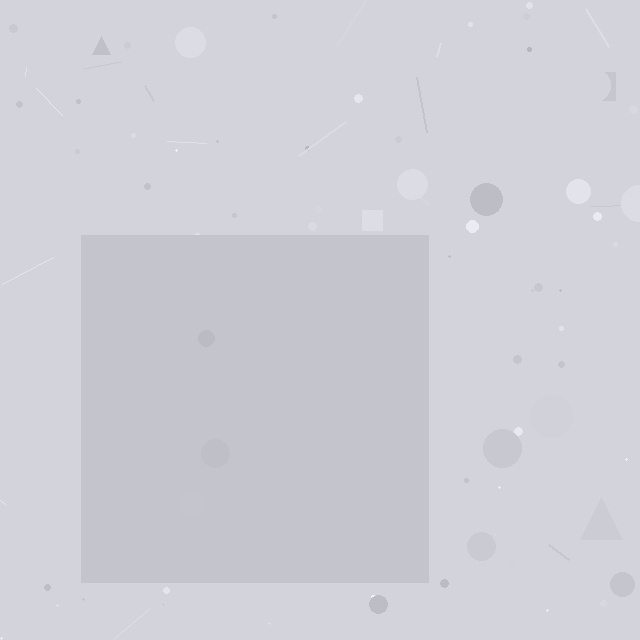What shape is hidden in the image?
A square is hidden in the image.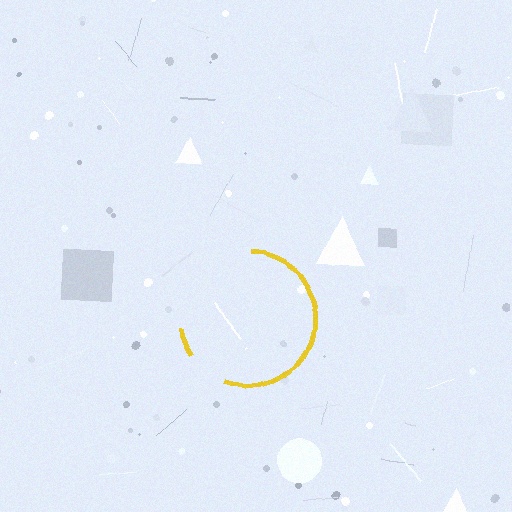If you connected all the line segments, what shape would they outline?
They would outline a circle.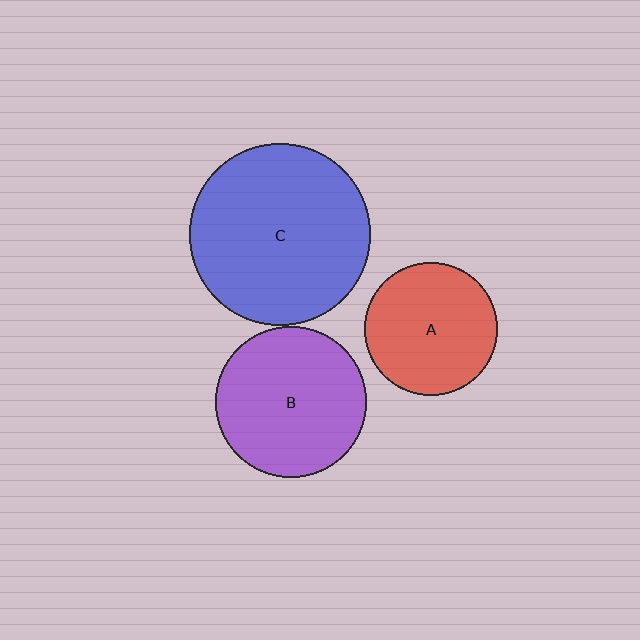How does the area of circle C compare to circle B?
Approximately 1.4 times.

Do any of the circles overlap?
No, none of the circles overlap.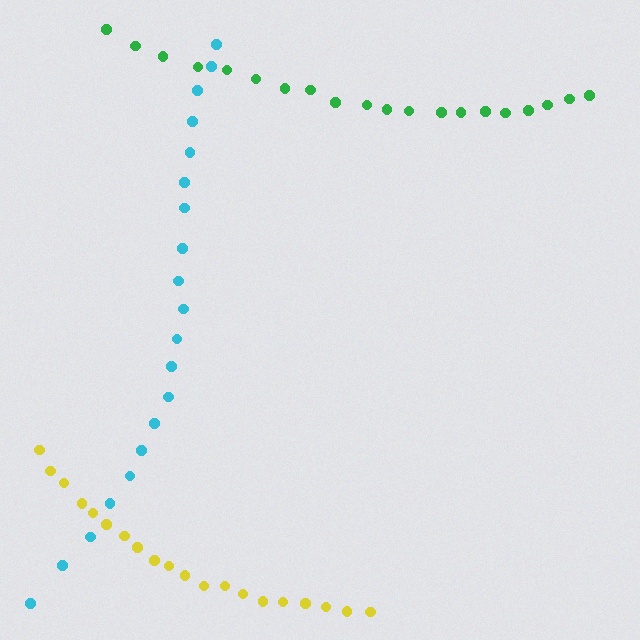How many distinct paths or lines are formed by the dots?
There are 3 distinct paths.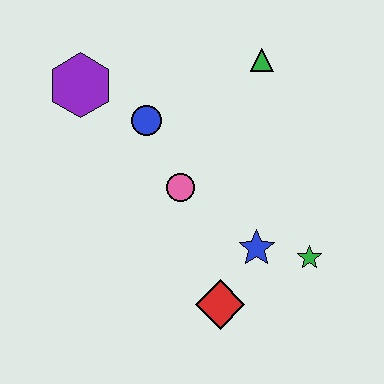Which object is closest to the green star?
The blue star is closest to the green star.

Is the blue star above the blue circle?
No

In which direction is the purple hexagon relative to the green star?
The purple hexagon is to the left of the green star.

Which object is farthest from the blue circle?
The green star is farthest from the blue circle.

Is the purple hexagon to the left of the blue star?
Yes